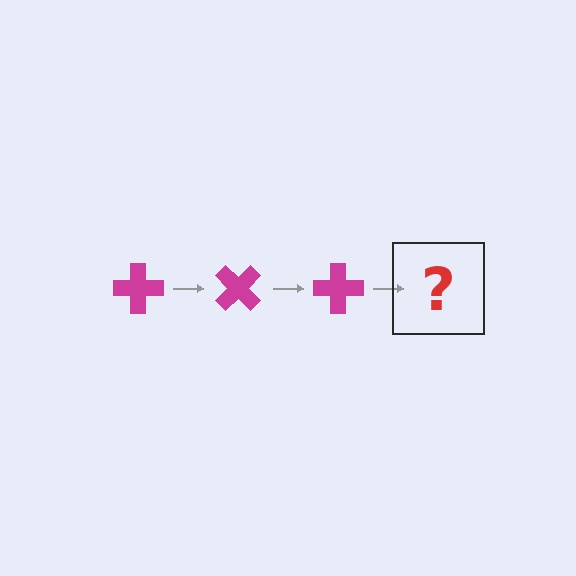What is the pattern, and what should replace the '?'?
The pattern is that the cross rotates 45 degrees each step. The '?' should be a magenta cross rotated 135 degrees.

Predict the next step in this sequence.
The next step is a magenta cross rotated 135 degrees.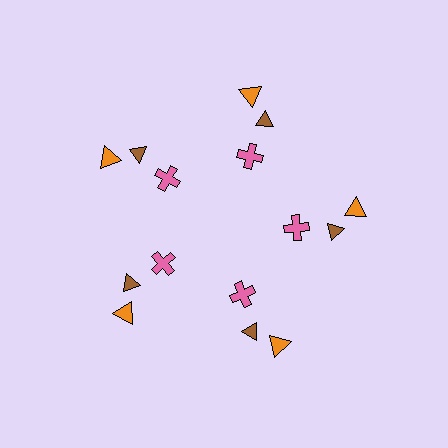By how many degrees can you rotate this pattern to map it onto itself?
The pattern maps onto itself every 72 degrees of rotation.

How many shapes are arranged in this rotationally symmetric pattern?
There are 15 shapes, arranged in 5 groups of 3.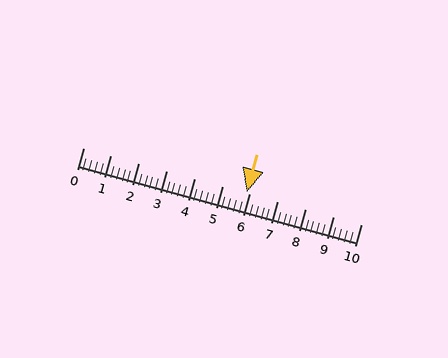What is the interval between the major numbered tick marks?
The major tick marks are spaced 1 units apart.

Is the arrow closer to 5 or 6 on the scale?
The arrow is closer to 6.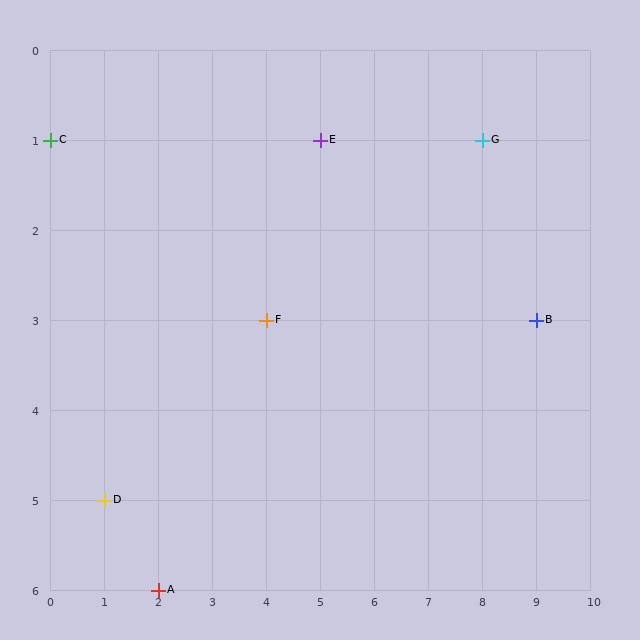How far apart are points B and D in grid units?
Points B and D are 8 columns and 2 rows apart (about 8.2 grid units diagonally).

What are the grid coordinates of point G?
Point G is at grid coordinates (8, 1).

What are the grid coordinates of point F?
Point F is at grid coordinates (4, 3).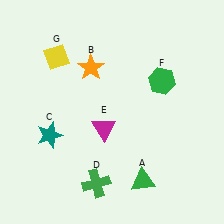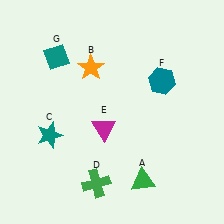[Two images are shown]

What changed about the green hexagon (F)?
In Image 1, F is green. In Image 2, it changed to teal.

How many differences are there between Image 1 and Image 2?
There are 2 differences between the two images.